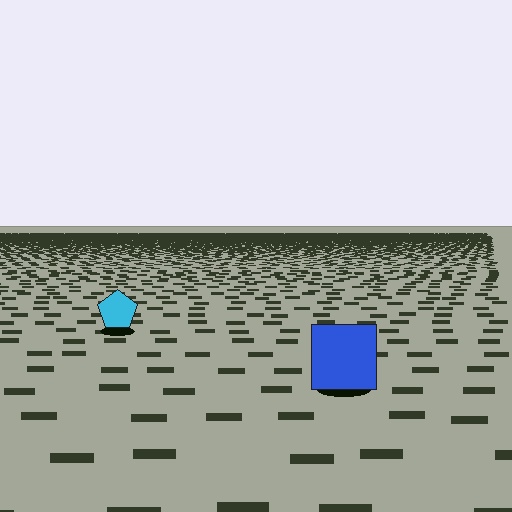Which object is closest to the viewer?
The blue square is closest. The texture marks near it are larger and more spread out.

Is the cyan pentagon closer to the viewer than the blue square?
No. The blue square is closer — you can tell from the texture gradient: the ground texture is coarser near it.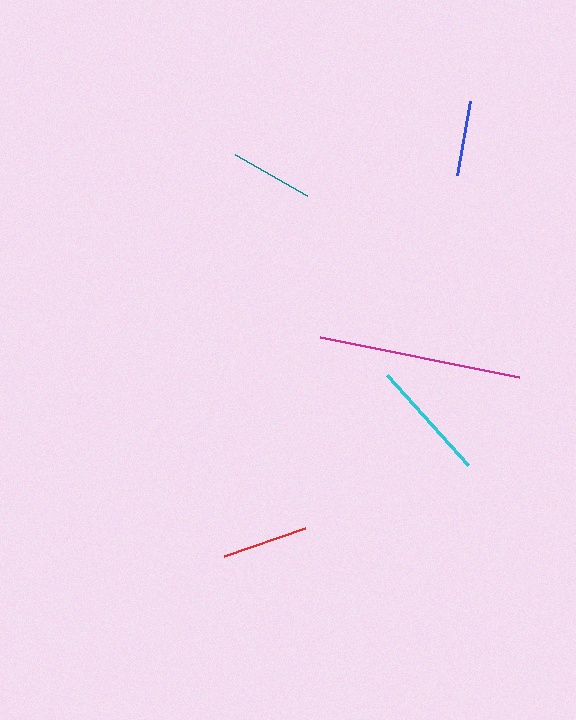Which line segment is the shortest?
The blue line is the shortest at approximately 75 pixels.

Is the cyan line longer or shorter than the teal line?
The cyan line is longer than the teal line.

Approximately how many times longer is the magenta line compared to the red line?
The magenta line is approximately 2.4 times the length of the red line.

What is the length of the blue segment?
The blue segment is approximately 75 pixels long.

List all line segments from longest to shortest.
From longest to shortest: magenta, cyan, red, teal, blue.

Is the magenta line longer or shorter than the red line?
The magenta line is longer than the red line.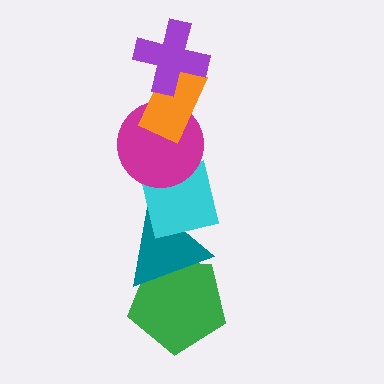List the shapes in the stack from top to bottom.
From top to bottom: the purple cross, the orange rectangle, the magenta circle, the cyan square, the teal triangle, the green pentagon.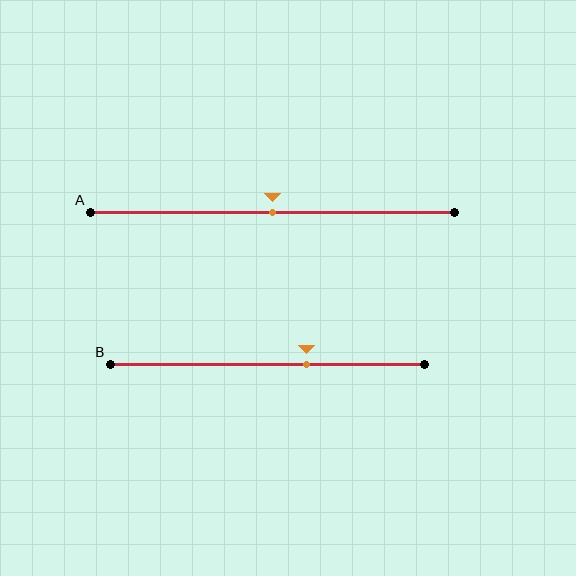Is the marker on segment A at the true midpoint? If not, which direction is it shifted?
Yes, the marker on segment A is at the true midpoint.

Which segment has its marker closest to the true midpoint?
Segment A has its marker closest to the true midpoint.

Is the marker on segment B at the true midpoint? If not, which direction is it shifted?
No, the marker on segment B is shifted to the right by about 12% of the segment length.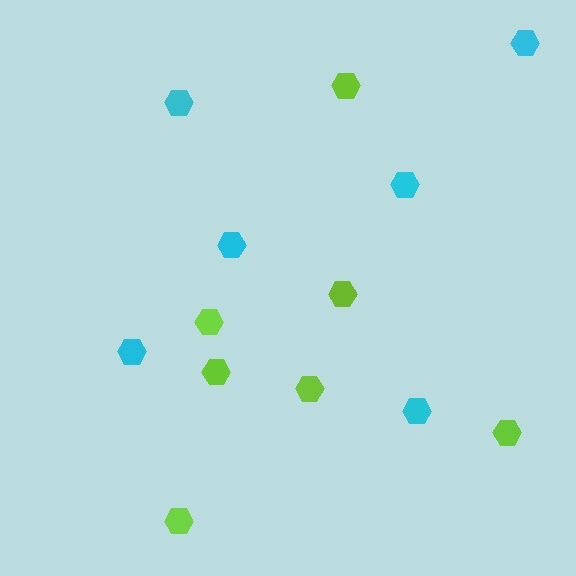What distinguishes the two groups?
There are 2 groups: one group of cyan hexagons (6) and one group of lime hexagons (7).